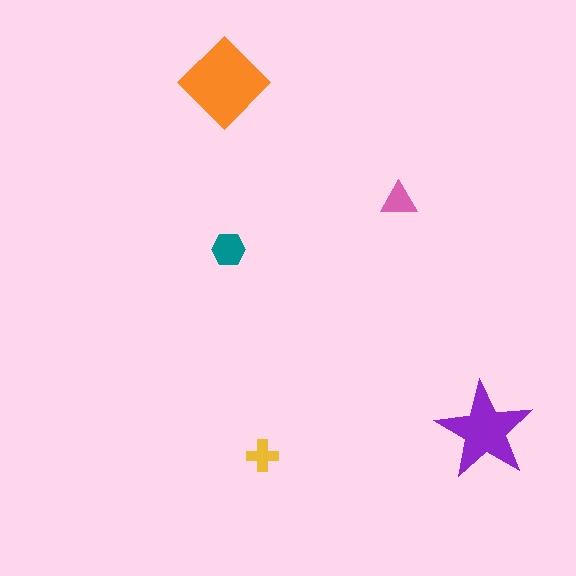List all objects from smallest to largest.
The yellow cross, the pink triangle, the teal hexagon, the purple star, the orange diamond.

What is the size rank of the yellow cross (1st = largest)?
5th.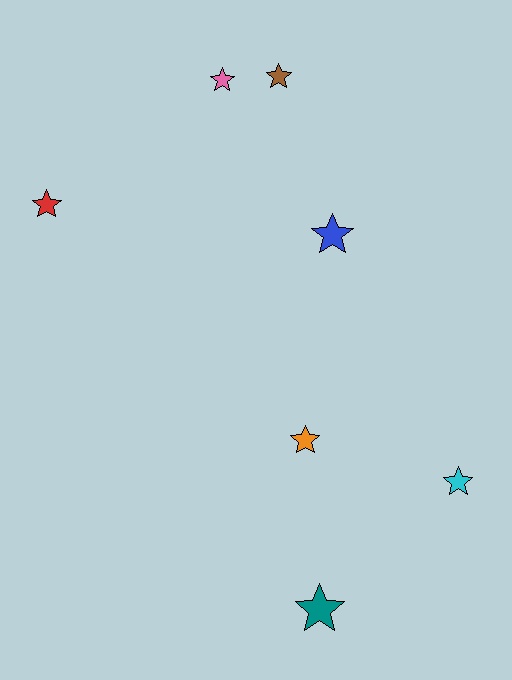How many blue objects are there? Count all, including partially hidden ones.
There is 1 blue object.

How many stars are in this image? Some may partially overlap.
There are 7 stars.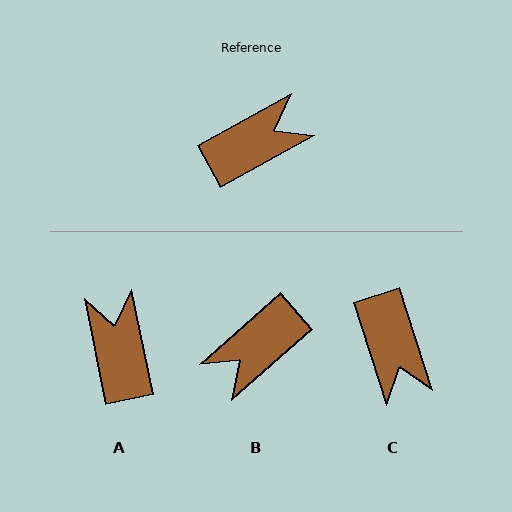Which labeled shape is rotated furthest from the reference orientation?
B, about 167 degrees away.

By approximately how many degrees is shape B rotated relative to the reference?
Approximately 167 degrees clockwise.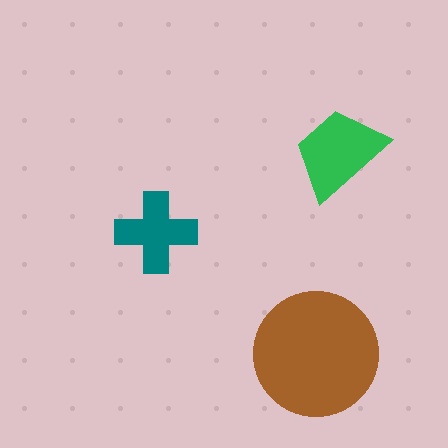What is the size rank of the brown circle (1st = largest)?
1st.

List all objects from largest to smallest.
The brown circle, the green trapezoid, the teal cross.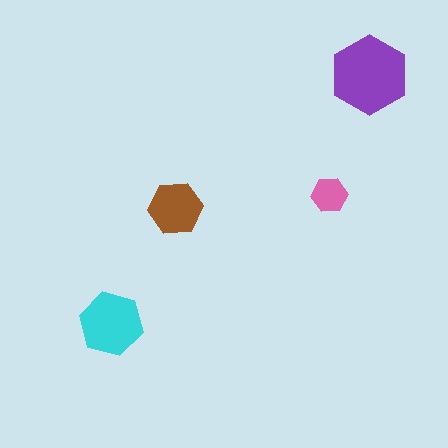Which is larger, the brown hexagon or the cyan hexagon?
The cyan one.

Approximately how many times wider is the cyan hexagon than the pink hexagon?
About 2 times wider.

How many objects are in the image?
There are 4 objects in the image.